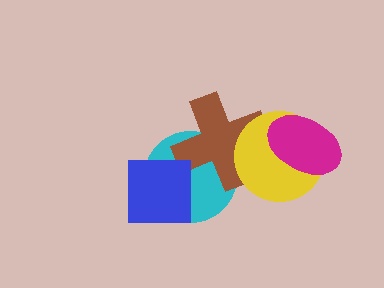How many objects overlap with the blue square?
1 object overlaps with the blue square.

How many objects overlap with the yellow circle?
2 objects overlap with the yellow circle.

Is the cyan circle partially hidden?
Yes, it is partially covered by another shape.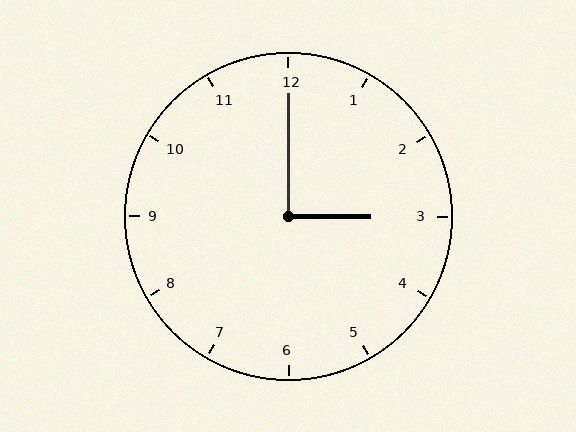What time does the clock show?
3:00.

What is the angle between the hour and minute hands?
Approximately 90 degrees.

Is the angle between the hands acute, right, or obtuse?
It is right.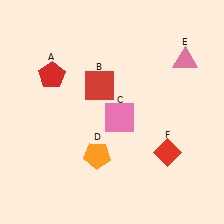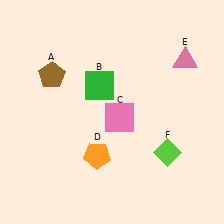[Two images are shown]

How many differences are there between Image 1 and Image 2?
There are 3 differences between the two images.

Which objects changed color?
A changed from red to brown. B changed from red to green. F changed from red to lime.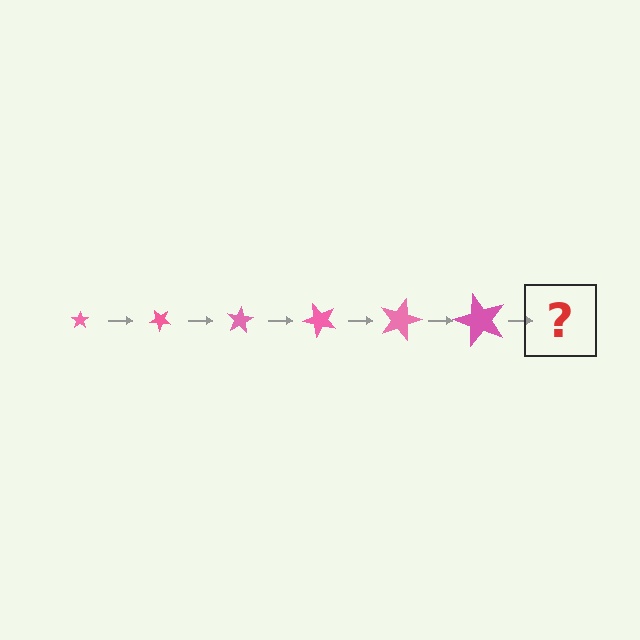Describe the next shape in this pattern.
It should be a star, larger than the previous one and rotated 240 degrees from the start.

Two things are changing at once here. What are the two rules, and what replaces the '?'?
The two rules are that the star grows larger each step and it rotates 40 degrees each step. The '?' should be a star, larger than the previous one and rotated 240 degrees from the start.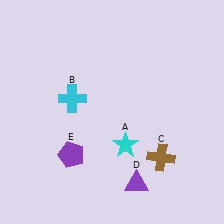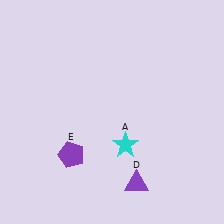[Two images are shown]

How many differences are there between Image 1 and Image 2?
There are 2 differences between the two images.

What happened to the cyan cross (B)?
The cyan cross (B) was removed in Image 2. It was in the top-left area of Image 1.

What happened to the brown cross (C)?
The brown cross (C) was removed in Image 2. It was in the bottom-right area of Image 1.